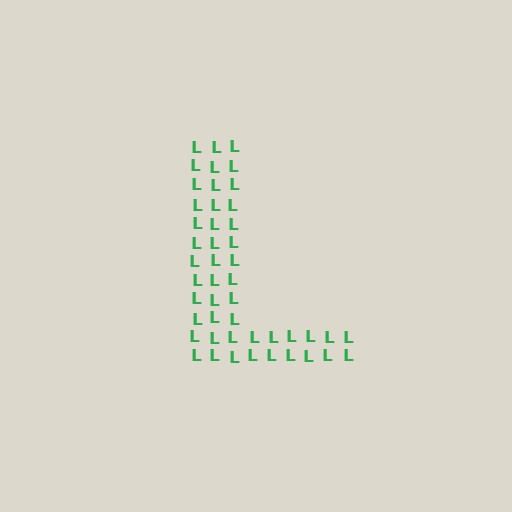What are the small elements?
The small elements are letter L's.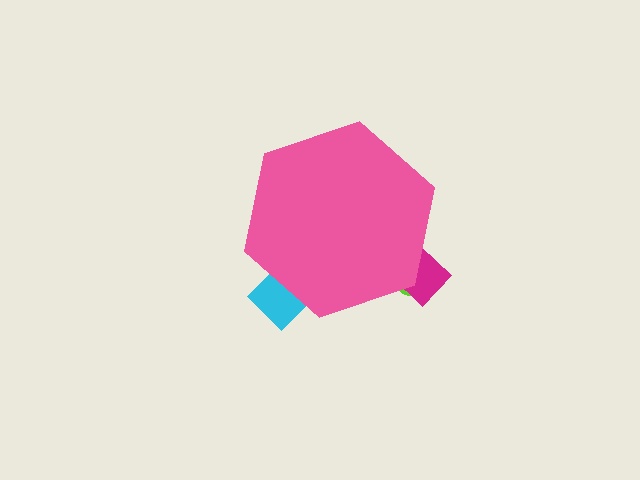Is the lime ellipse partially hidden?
Yes, the lime ellipse is partially hidden behind the pink hexagon.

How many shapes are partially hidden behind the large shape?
3 shapes are partially hidden.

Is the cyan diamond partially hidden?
Yes, the cyan diamond is partially hidden behind the pink hexagon.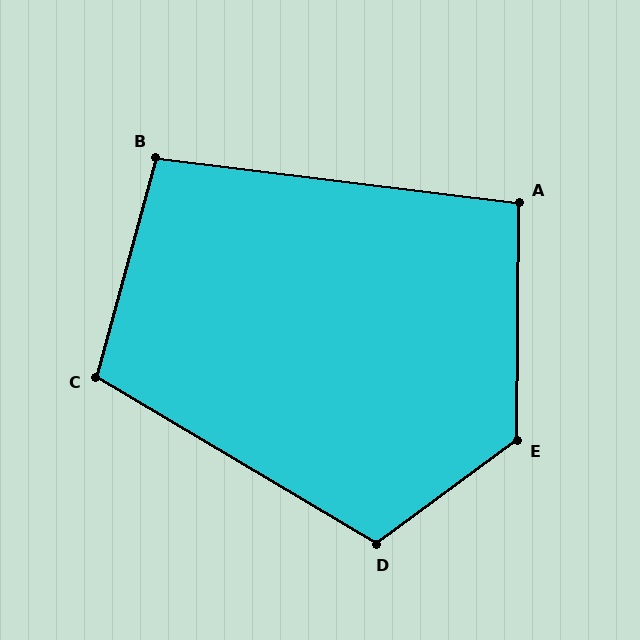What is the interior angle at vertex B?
Approximately 98 degrees (obtuse).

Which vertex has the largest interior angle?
E, at approximately 127 degrees.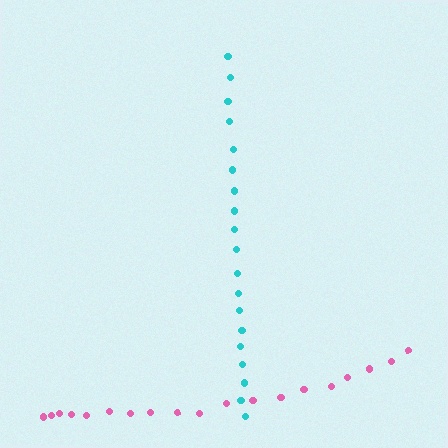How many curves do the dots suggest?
There are 2 distinct paths.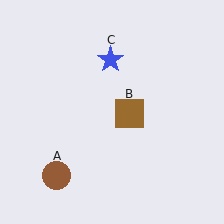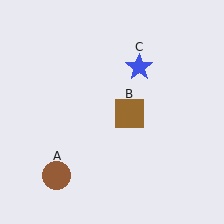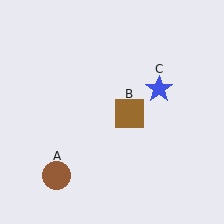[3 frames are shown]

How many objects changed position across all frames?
1 object changed position: blue star (object C).